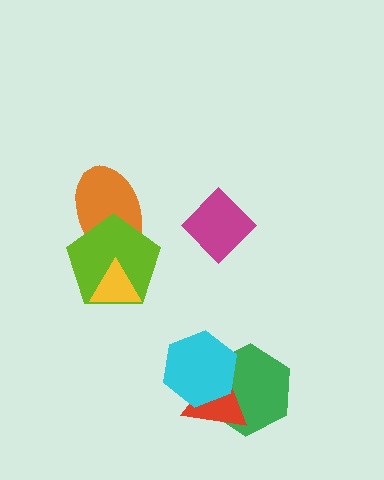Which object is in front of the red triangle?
The cyan hexagon is in front of the red triangle.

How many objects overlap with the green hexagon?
2 objects overlap with the green hexagon.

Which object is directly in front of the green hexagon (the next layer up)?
The red triangle is directly in front of the green hexagon.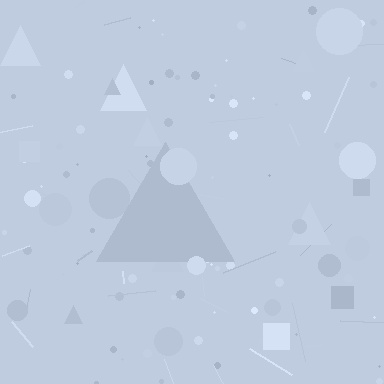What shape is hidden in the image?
A triangle is hidden in the image.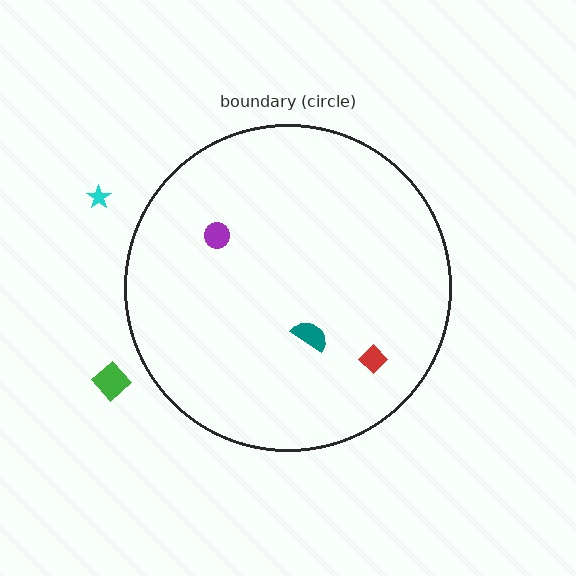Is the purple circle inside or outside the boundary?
Inside.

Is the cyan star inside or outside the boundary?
Outside.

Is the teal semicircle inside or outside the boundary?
Inside.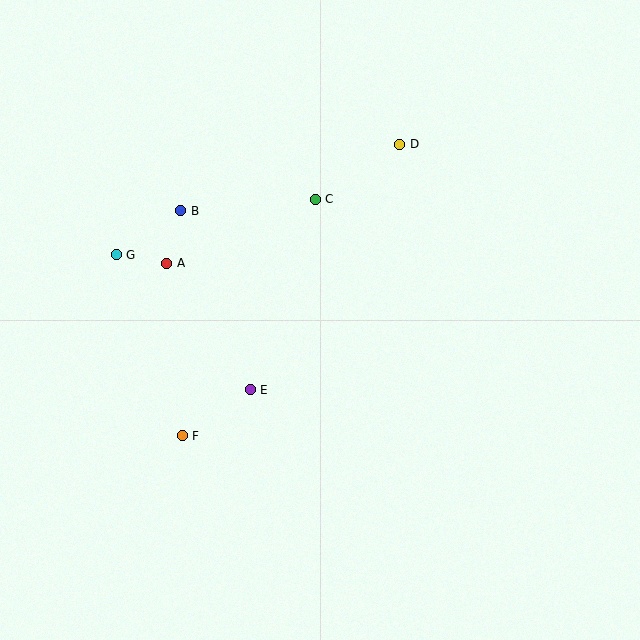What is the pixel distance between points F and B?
The distance between F and B is 225 pixels.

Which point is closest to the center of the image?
Point E at (250, 390) is closest to the center.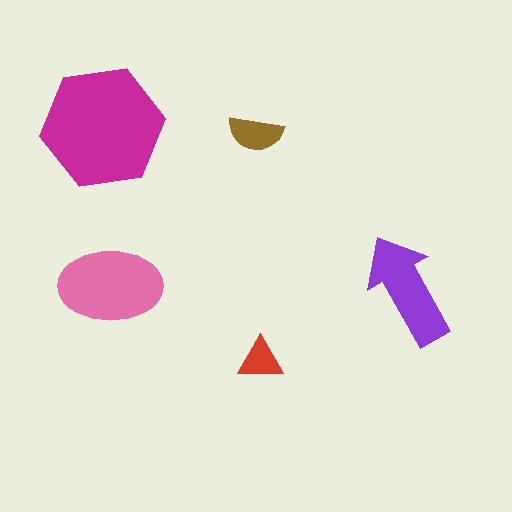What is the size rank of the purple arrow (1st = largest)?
3rd.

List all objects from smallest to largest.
The red triangle, the brown semicircle, the purple arrow, the pink ellipse, the magenta hexagon.